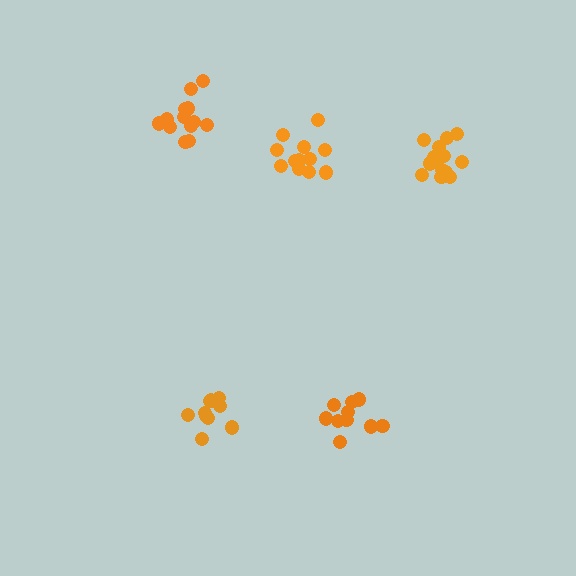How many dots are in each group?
Group 1: 10 dots, Group 2: 14 dots, Group 3: 14 dots, Group 4: 12 dots, Group 5: 10 dots (60 total).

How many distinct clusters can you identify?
There are 5 distinct clusters.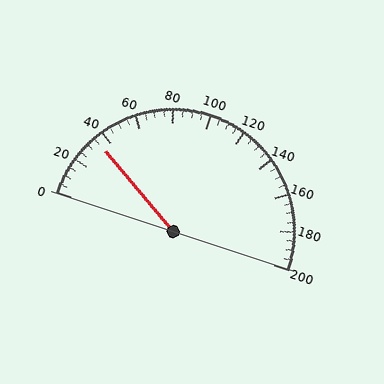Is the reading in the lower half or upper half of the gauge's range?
The reading is in the lower half of the range (0 to 200).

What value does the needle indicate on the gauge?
The needle indicates approximately 35.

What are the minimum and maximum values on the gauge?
The gauge ranges from 0 to 200.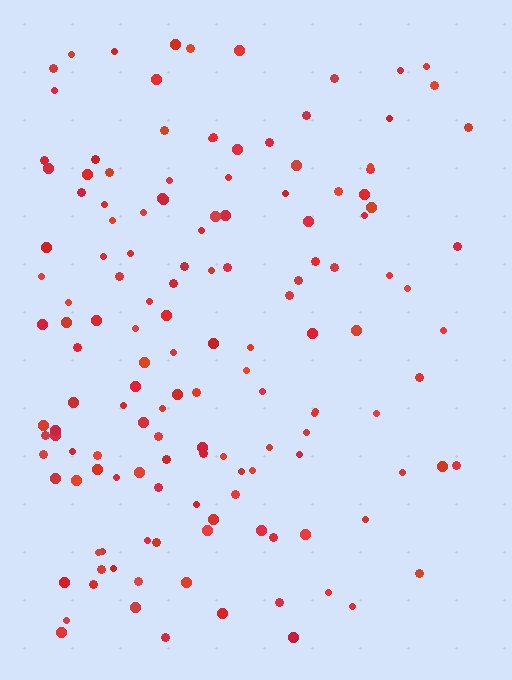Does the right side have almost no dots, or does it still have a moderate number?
Still a moderate number, just noticeably fewer than the left.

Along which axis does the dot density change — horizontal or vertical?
Horizontal.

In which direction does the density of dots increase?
From right to left, with the left side densest.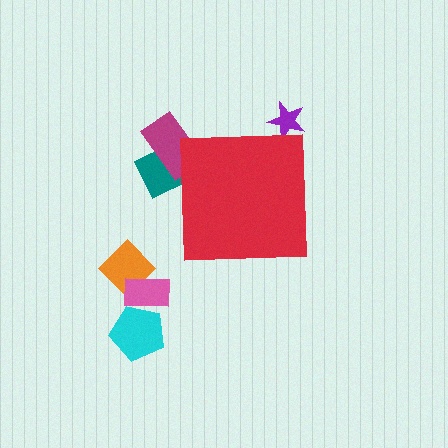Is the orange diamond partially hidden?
No, the orange diamond is fully visible.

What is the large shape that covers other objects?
A red square.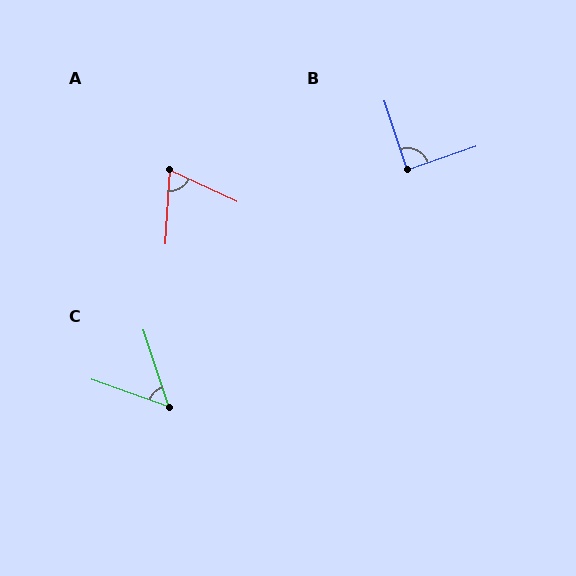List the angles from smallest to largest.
C (52°), A (68°), B (89°).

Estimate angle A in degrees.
Approximately 68 degrees.